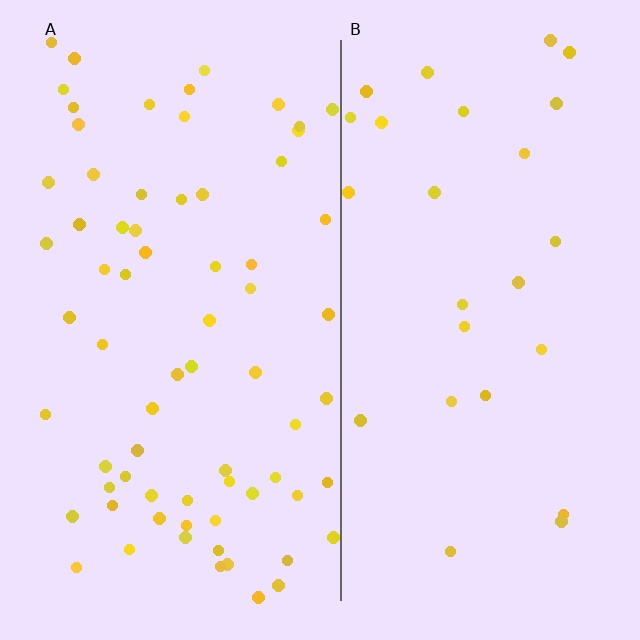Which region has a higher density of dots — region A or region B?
A (the left).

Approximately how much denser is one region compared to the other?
Approximately 2.7× — region A over region B.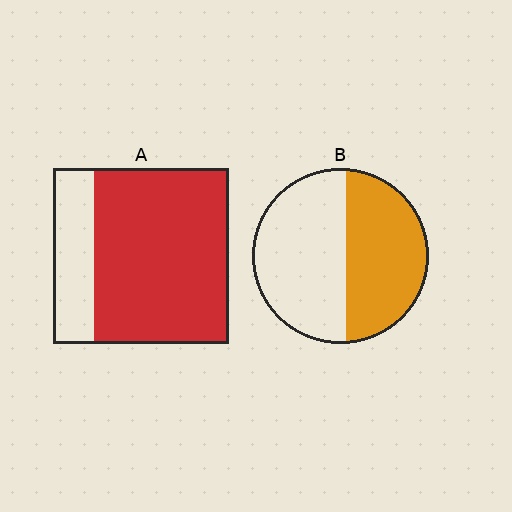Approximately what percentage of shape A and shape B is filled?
A is approximately 75% and B is approximately 45%.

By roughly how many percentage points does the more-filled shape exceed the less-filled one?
By roughly 30 percentage points (A over B).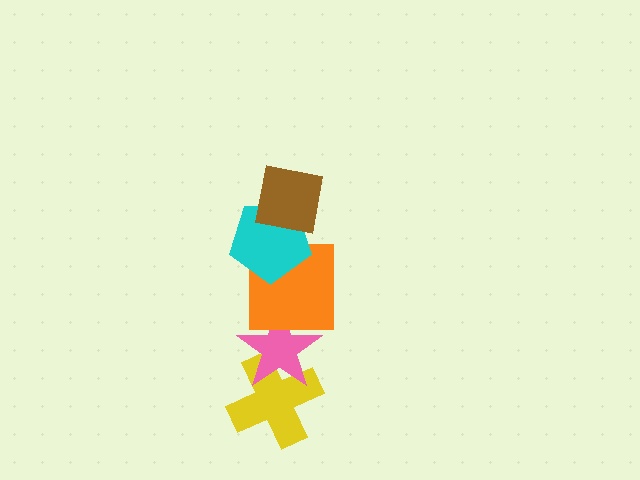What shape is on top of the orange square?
The cyan pentagon is on top of the orange square.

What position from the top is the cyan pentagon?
The cyan pentagon is 2nd from the top.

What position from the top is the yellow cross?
The yellow cross is 5th from the top.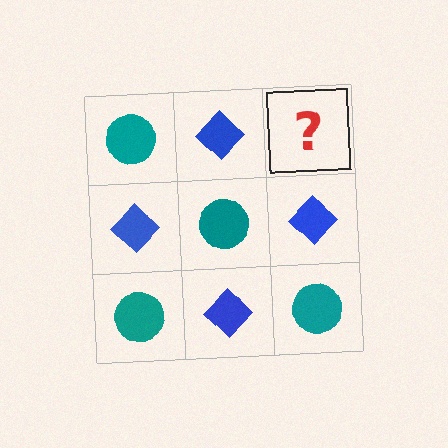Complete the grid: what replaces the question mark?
The question mark should be replaced with a teal circle.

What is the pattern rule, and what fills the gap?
The rule is that it alternates teal circle and blue diamond in a checkerboard pattern. The gap should be filled with a teal circle.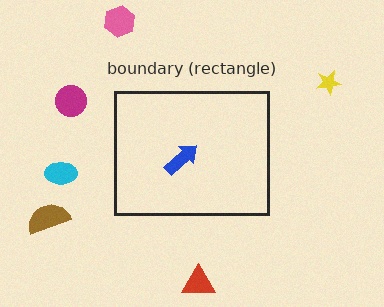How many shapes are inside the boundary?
1 inside, 6 outside.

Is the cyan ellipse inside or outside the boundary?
Outside.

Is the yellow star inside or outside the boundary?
Outside.